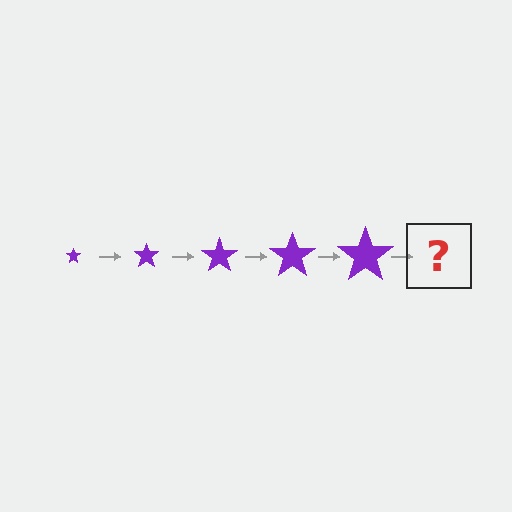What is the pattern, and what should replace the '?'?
The pattern is that the star gets progressively larger each step. The '?' should be a purple star, larger than the previous one.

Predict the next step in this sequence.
The next step is a purple star, larger than the previous one.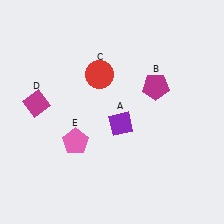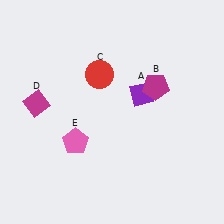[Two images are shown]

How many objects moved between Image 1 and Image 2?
1 object moved between the two images.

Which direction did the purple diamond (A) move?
The purple diamond (A) moved up.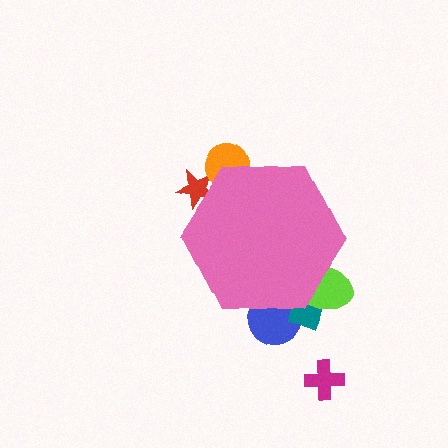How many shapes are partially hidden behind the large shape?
5 shapes are partially hidden.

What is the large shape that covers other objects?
A pink hexagon.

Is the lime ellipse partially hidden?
Yes, the lime ellipse is partially hidden behind the pink hexagon.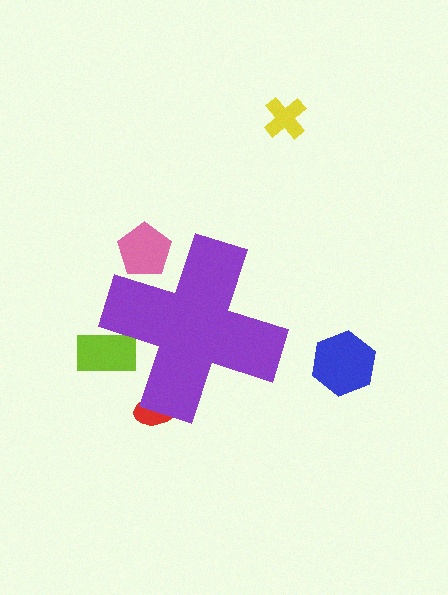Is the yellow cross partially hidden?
No, the yellow cross is fully visible.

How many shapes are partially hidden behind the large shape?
3 shapes are partially hidden.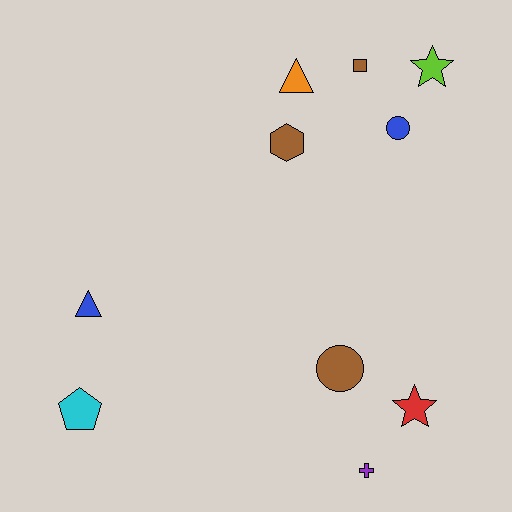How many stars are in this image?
There are 2 stars.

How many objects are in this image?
There are 10 objects.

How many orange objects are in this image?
There is 1 orange object.